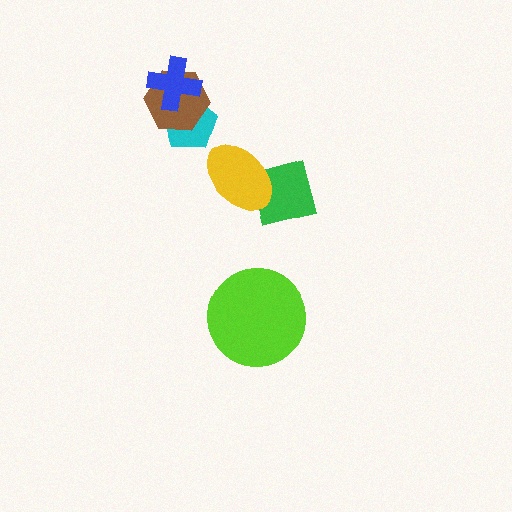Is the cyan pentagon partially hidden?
Yes, it is partially covered by another shape.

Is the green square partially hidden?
Yes, it is partially covered by another shape.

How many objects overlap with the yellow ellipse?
1 object overlaps with the yellow ellipse.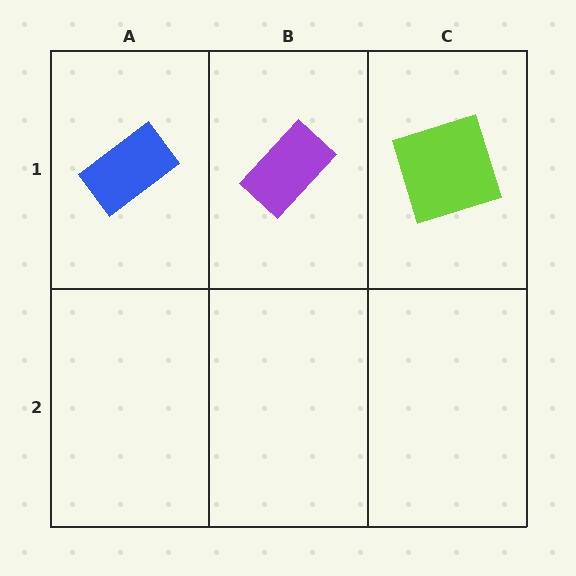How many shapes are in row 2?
0 shapes.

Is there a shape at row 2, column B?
No, that cell is empty.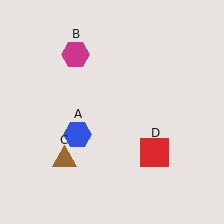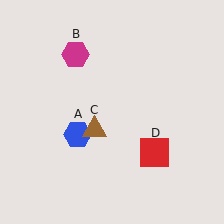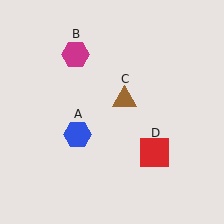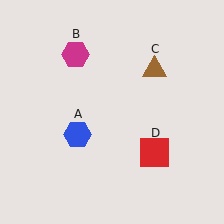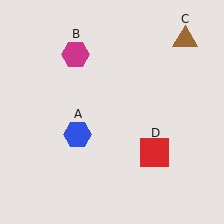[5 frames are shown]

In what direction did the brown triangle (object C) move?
The brown triangle (object C) moved up and to the right.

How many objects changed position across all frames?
1 object changed position: brown triangle (object C).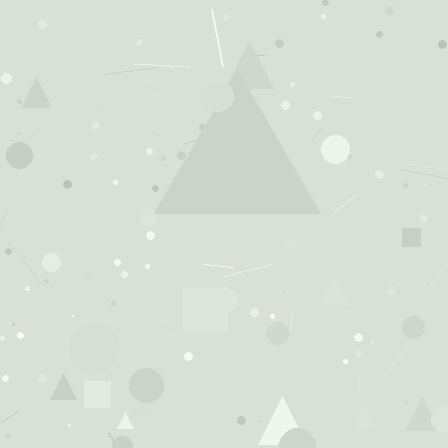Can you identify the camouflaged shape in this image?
The camouflaged shape is a triangle.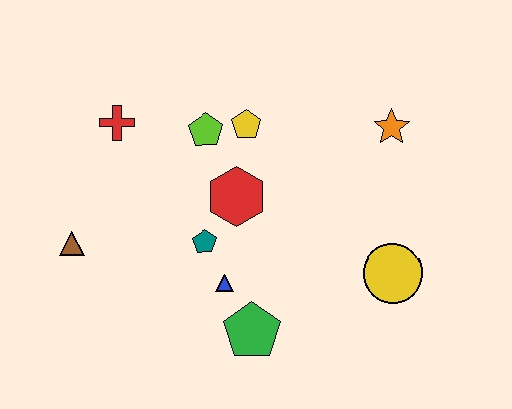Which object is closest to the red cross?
The lime pentagon is closest to the red cross.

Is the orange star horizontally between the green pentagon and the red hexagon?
No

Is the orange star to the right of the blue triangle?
Yes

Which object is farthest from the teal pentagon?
The orange star is farthest from the teal pentagon.